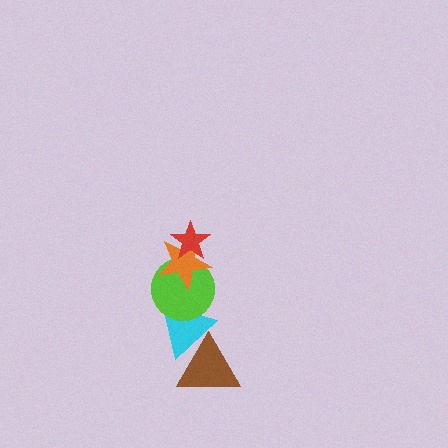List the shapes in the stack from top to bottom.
From top to bottom: the red star, the orange star, the lime circle, the cyan triangle, the brown triangle.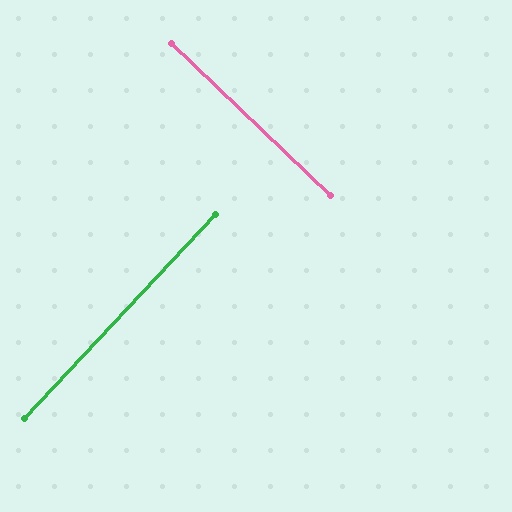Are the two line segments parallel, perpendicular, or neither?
Perpendicular — they meet at approximately 90°.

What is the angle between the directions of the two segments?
Approximately 90 degrees.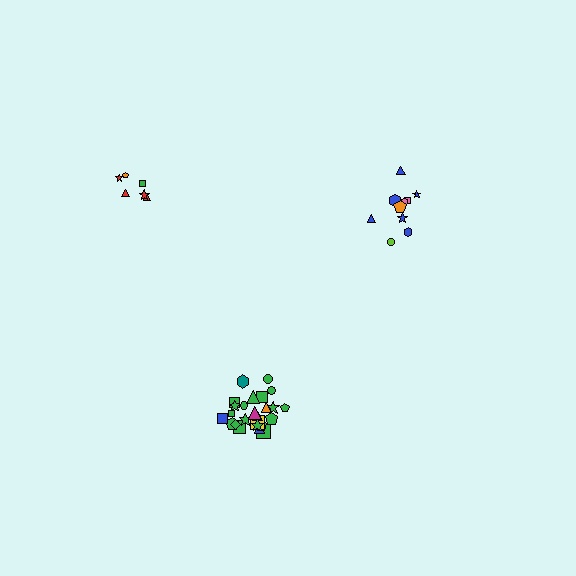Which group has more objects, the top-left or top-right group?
The top-right group.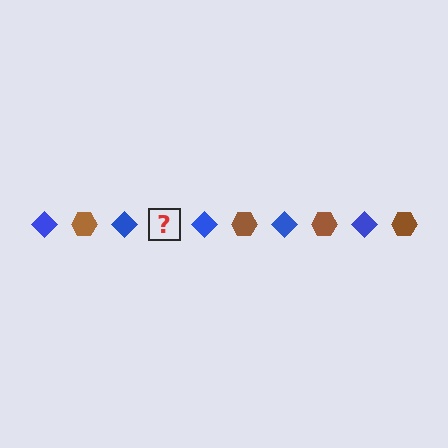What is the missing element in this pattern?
The missing element is a brown hexagon.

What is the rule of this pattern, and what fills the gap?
The rule is that the pattern alternates between blue diamond and brown hexagon. The gap should be filled with a brown hexagon.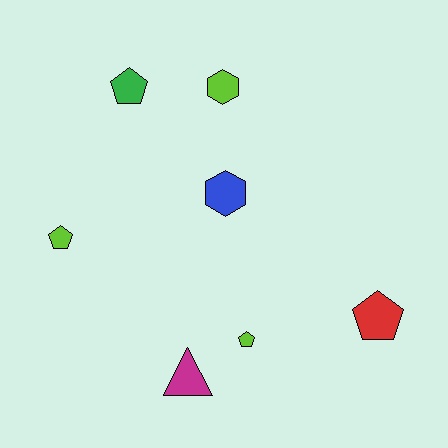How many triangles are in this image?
There is 1 triangle.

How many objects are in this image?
There are 7 objects.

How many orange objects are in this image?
There are no orange objects.